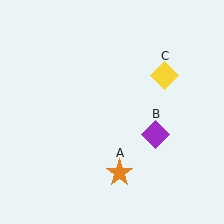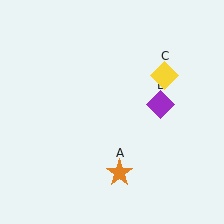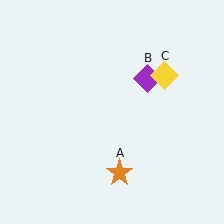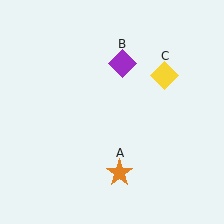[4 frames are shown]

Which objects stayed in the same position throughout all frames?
Orange star (object A) and yellow diamond (object C) remained stationary.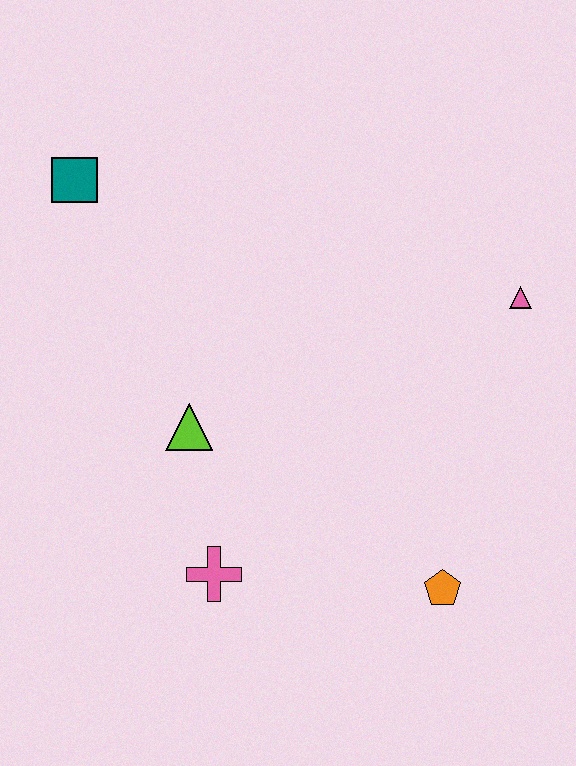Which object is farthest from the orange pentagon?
The teal square is farthest from the orange pentagon.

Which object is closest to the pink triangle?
The orange pentagon is closest to the pink triangle.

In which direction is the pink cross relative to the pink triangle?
The pink cross is to the left of the pink triangle.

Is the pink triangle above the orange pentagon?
Yes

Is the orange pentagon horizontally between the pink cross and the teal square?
No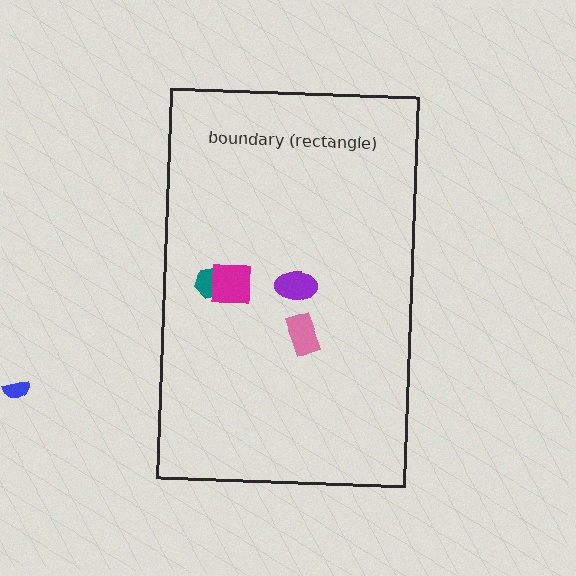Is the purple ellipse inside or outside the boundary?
Inside.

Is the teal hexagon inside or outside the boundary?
Inside.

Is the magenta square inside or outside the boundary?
Inside.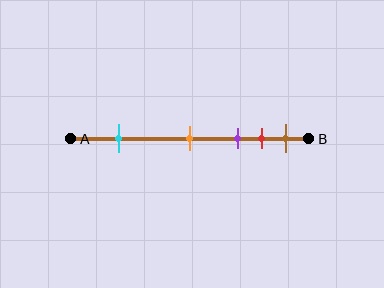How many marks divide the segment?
There are 5 marks dividing the segment.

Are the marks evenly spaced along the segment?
No, the marks are not evenly spaced.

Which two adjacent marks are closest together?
The red and brown marks are the closest adjacent pair.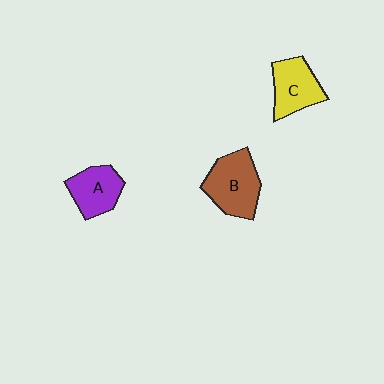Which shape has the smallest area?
Shape A (purple).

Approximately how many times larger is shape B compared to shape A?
Approximately 1.4 times.